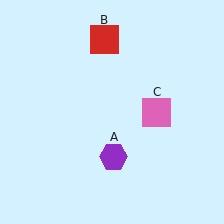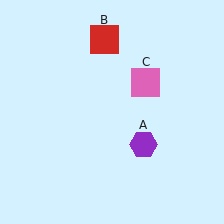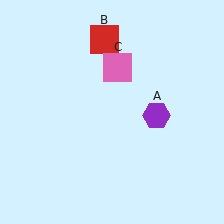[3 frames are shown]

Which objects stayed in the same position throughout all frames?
Red square (object B) remained stationary.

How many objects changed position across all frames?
2 objects changed position: purple hexagon (object A), pink square (object C).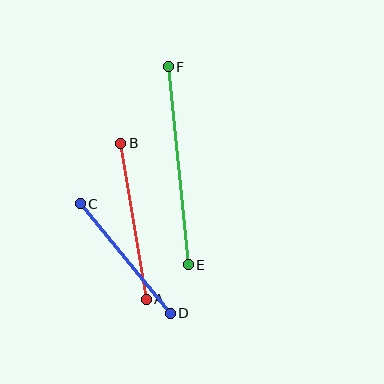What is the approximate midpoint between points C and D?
The midpoint is at approximately (125, 259) pixels.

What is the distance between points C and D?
The distance is approximately 142 pixels.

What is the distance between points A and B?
The distance is approximately 158 pixels.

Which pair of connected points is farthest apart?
Points E and F are farthest apart.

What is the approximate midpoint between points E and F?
The midpoint is at approximately (178, 166) pixels.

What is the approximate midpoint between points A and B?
The midpoint is at approximately (133, 221) pixels.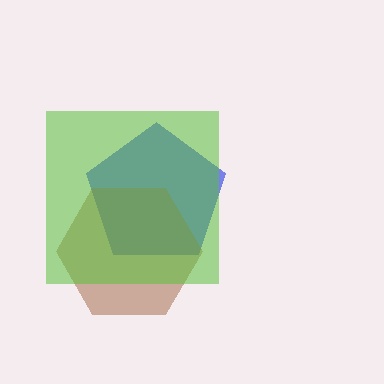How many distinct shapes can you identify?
There are 3 distinct shapes: a blue pentagon, a brown hexagon, a lime square.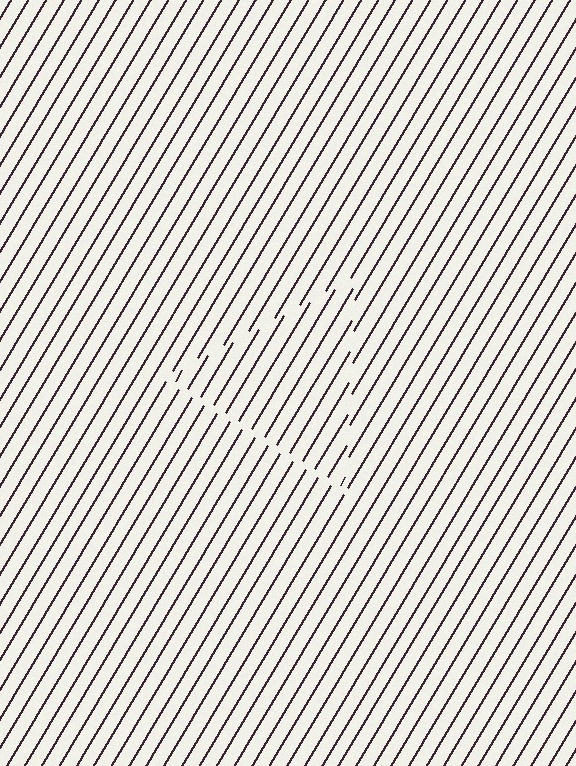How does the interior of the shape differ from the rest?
The interior of the shape contains the same grating, shifted by half a period — the contour is defined by the phase discontinuity where line-ends from the inner and outer gratings abut.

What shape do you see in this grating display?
An illusory triangle. The interior of the shape contains the same grating, shifted by half a period — the contour is defined by the phase discontinuity where line-ends from the inner and outer gratings abut.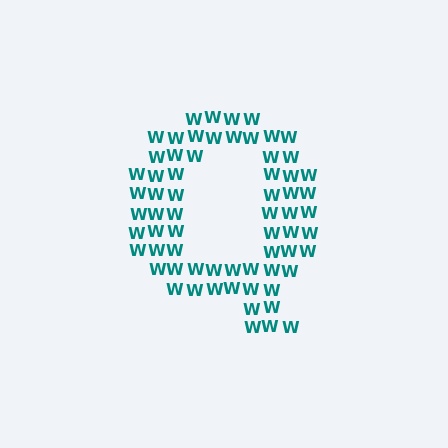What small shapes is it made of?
It is made of small letter W's.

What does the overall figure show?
The overall figure shows the letter Q.